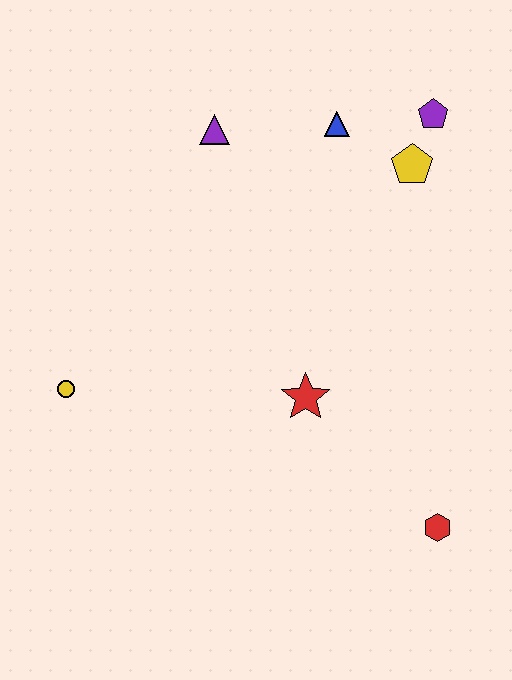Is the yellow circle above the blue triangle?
No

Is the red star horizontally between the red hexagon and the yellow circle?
Yes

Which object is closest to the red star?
The red hexagon is closest to the red star.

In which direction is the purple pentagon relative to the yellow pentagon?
The purple pentagon is above the yellow pentagon.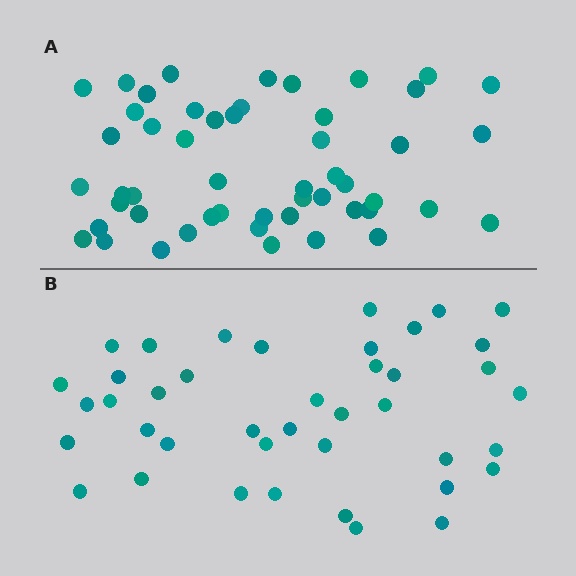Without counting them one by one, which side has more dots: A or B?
Region A (the top region) has more dots.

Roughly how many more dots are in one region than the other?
Region A has roughly 10 or so more dots than region B.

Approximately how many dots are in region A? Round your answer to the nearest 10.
About 50 dots. (The exact count is 51, which rounds to 50.)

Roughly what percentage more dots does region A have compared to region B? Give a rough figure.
About 25% more.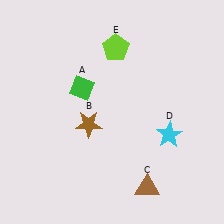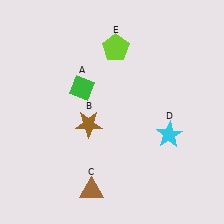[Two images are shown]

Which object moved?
The brown triangle (C) moved left.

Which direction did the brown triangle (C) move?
The brown triangle (C) moved left.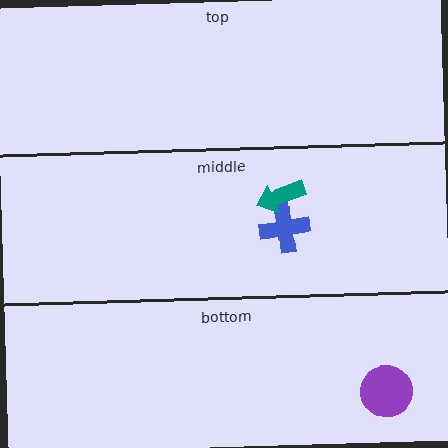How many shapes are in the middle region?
2.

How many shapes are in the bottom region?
1.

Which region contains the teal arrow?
The middle region.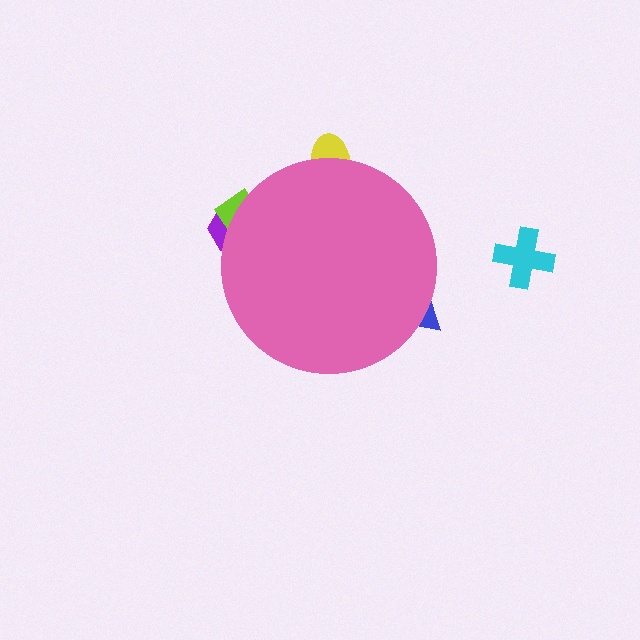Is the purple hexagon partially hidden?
Yes, the purple hexagon is partially hidden behind the pink circle.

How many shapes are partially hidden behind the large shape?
4 shapes are partially hidden.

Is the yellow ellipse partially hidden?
Yes, the yellow ellipse is partially hidden behind the pink circle.